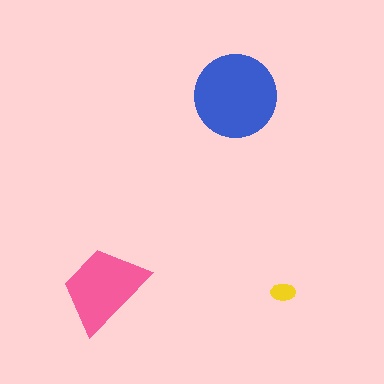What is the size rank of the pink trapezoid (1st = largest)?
2nd.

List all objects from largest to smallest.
The blue circle, the pink trapezoid, the yellow ellipse.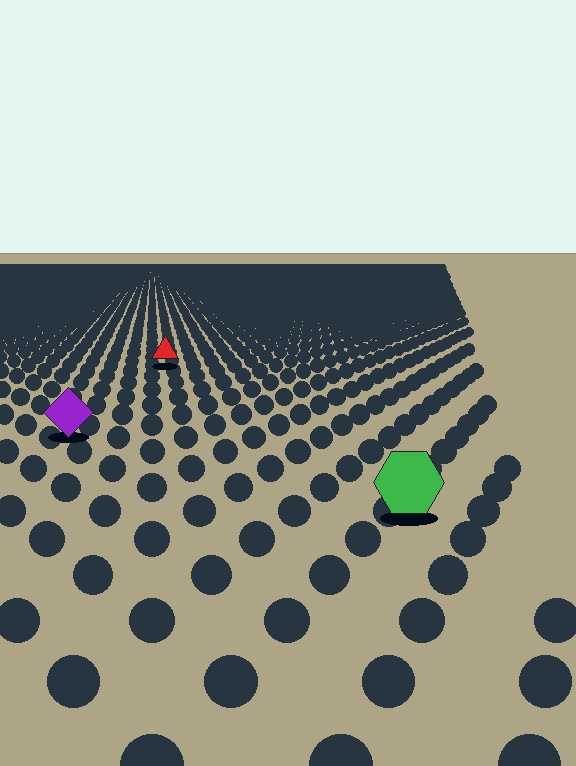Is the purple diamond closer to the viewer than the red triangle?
Yes. The purple diamond is closer — you can tell from the texture gradient: the ground texture is coarser near it.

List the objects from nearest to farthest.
From nearest to farthest: the green hexagon, the purple diamond, the red triangle.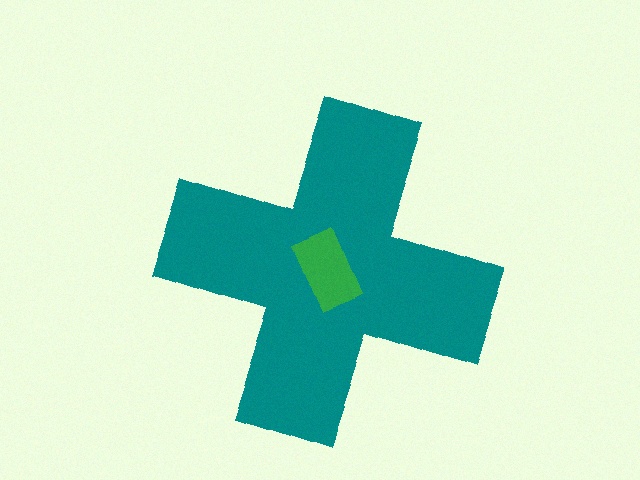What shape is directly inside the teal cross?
The green rectangle.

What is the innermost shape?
The green rectangle.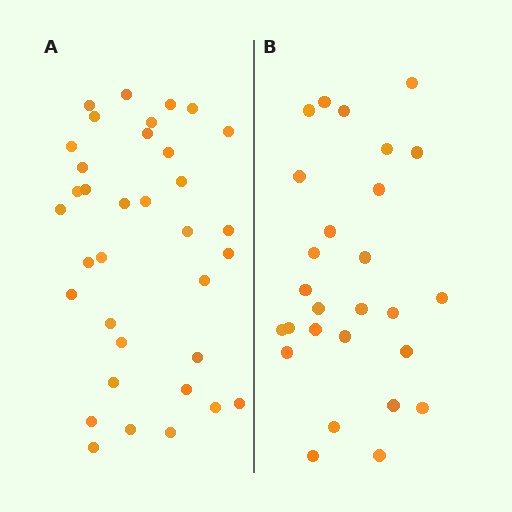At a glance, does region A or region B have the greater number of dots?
Region A (the left region) has more dots.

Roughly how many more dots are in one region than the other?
Region A has roughly 8 or so more dots than region B.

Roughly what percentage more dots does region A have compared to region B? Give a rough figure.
About 30% more.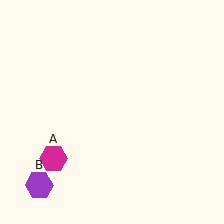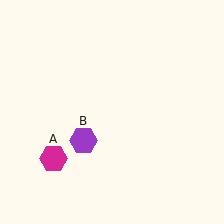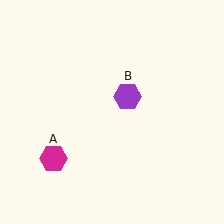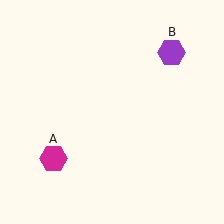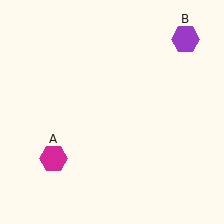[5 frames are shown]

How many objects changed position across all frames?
1 object changed position: purple hexagon (object B).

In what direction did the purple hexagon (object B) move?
The purple hexagon (object B) moved up and to the right.